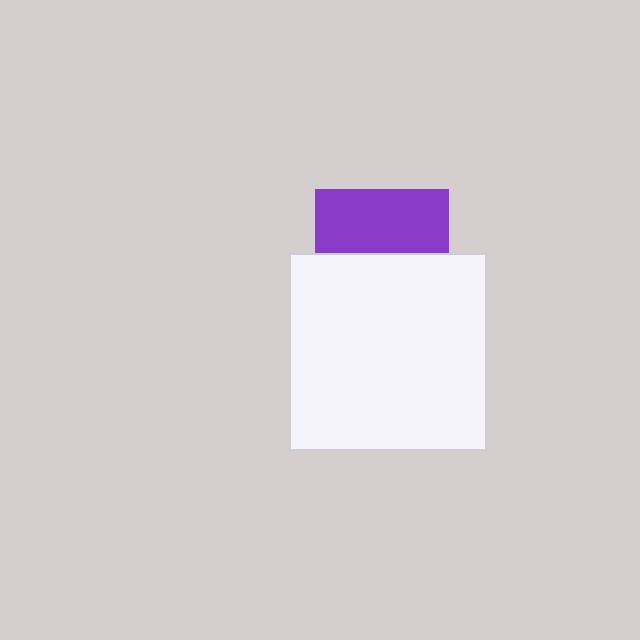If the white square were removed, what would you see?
You would see the complete purple square.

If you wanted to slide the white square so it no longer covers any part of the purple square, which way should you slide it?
Slide it down — that is the most direct way to separate the two shapes.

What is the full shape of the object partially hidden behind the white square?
The partially hidden object is a purple square.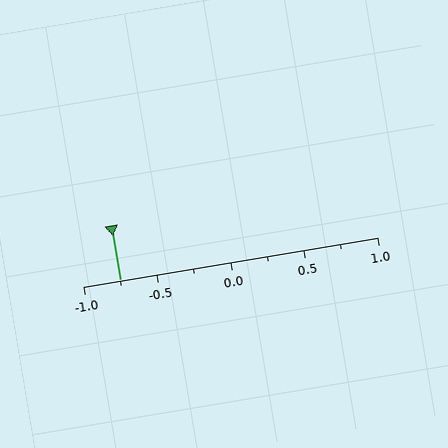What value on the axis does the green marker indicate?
The marker indicates approximately -0.75.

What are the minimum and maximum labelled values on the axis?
The axis runs from -1.0 to 1.0.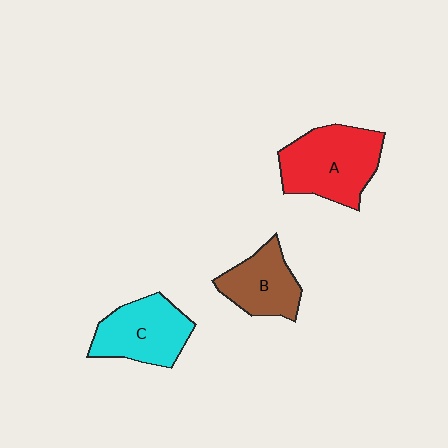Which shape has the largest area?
Shape A (red).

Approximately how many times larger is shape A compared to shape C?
Approximately 1.2 times.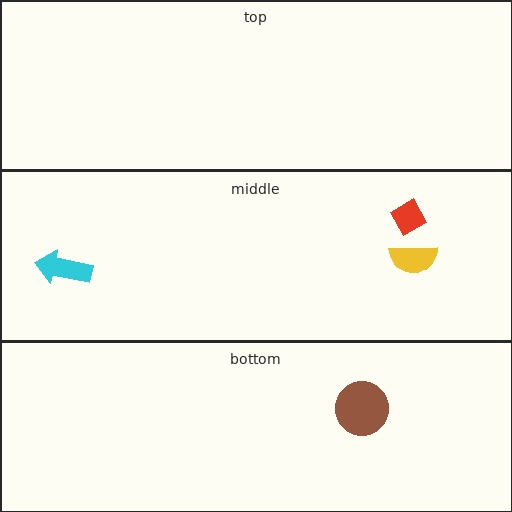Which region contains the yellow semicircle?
The middle region.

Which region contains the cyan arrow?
The middle region.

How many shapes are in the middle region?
3.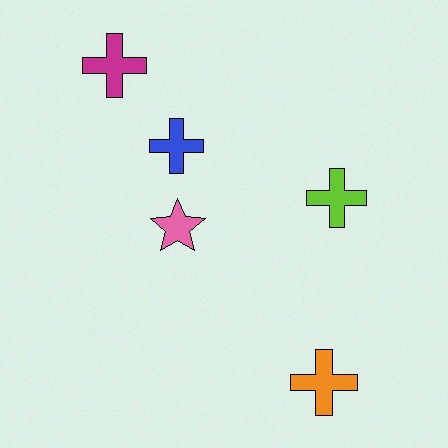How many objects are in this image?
There are 5 objects.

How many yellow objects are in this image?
There are no yellow objects.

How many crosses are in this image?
There are 4 crosses.